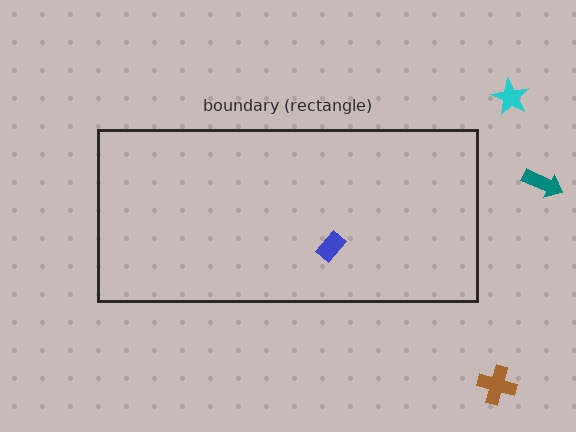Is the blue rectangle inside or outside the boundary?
Inside.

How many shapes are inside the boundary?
1 inside, 3 outside.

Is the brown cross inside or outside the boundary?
Outside.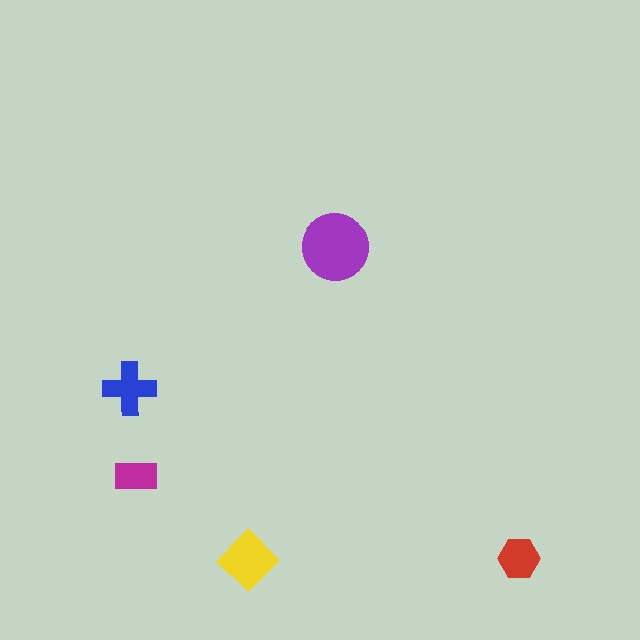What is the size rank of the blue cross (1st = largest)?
3rd.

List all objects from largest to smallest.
The purple circle, the yellow diamond, the blue cross, the red hexagon, the magenta rectangle.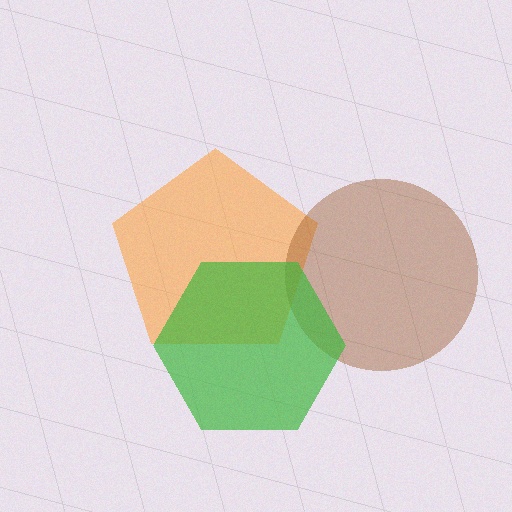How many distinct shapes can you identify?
There are 3 distinct shapes: an orange pentagon, a brown circle, a green hexagon.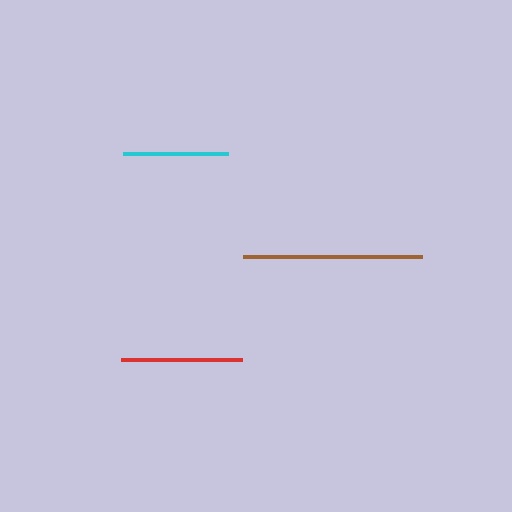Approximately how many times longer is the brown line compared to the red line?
The brown line is approximately 1.5 times the length of the red line.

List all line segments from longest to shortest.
From longest to shortest: brown, red, cyan.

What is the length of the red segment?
The red segment is approximately 121 pixels long.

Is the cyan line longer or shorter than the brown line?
The brown line is longer than the cyan line.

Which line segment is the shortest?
The cyan line is the shortest at approximately 105 pixels.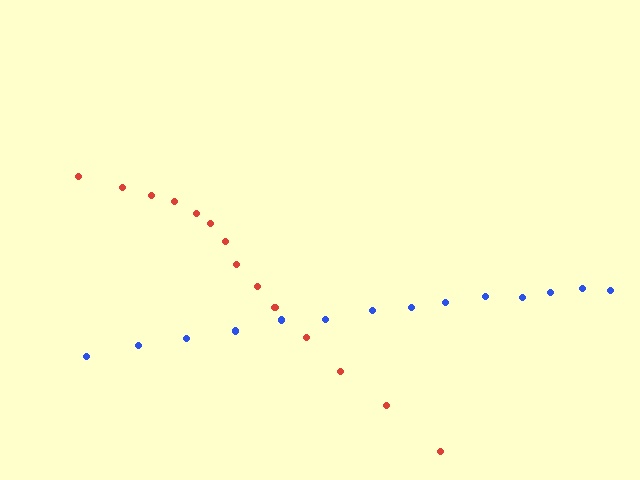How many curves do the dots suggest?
There are 2 distinct paths.